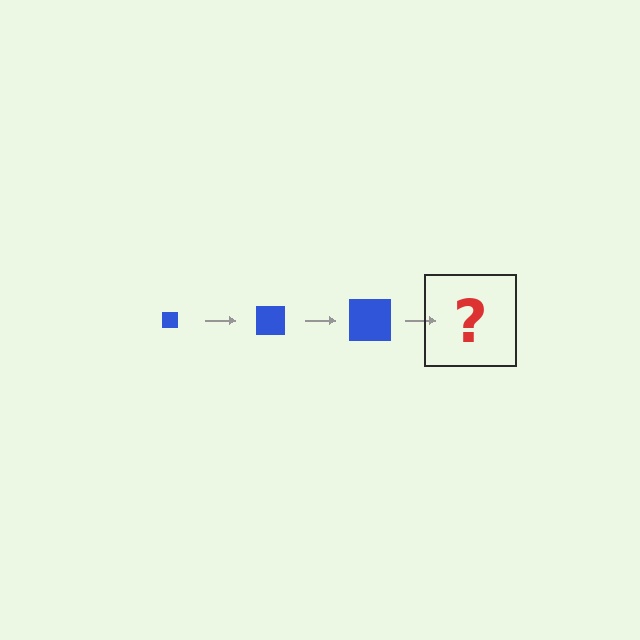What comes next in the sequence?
The next element should be a blue square, larger than the previous one.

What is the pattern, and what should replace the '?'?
The pattern is that the square gets progressively larger each step. The '?' should be a blue square, larger than the previous one.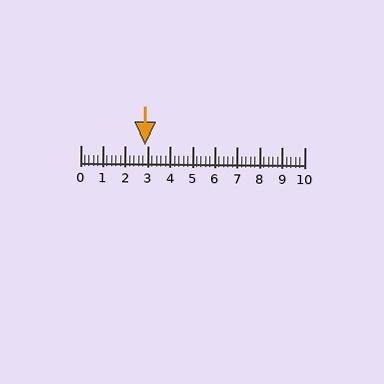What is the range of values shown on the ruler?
The ruler shows values from 0 to 10.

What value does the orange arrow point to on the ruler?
The orange arrow points to approximately 2.9.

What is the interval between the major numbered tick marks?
The major tick marks are spaced 1 units apart.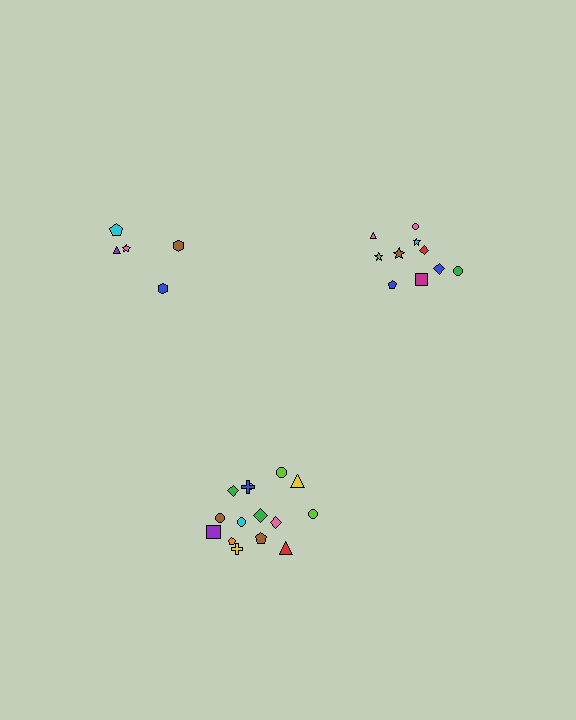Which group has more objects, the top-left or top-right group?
The top-right group.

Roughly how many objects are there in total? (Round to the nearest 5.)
Roughly 30 objects in total.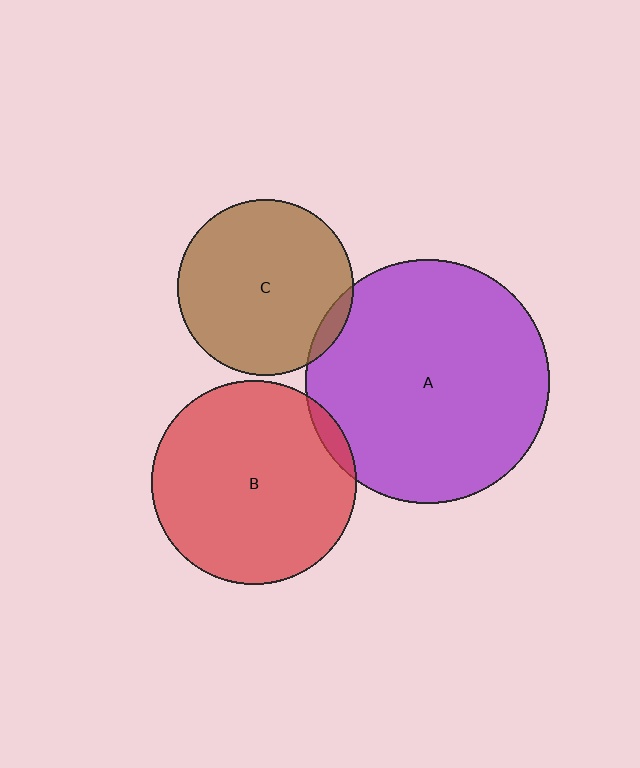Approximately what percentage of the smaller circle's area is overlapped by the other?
Approximately 5%.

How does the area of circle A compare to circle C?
Approximately 1.9 times.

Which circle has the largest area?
Circle A (purple).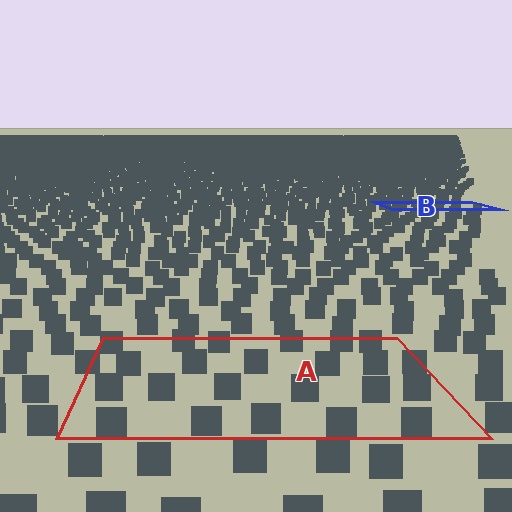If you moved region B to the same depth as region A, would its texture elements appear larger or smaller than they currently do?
They would appear larger. At a closer depth, the same texture elements are projected at a bigger on-screen size.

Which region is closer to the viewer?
Region A is closer. The texture elements there are larger and more spread out.